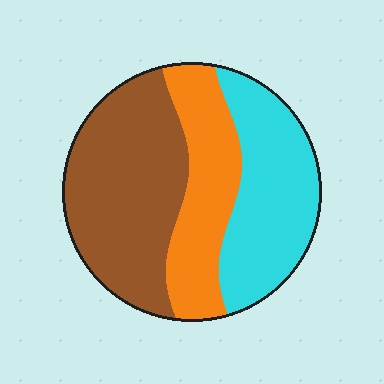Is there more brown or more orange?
Brown.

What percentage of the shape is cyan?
Cyan takes up about one third (1/3) of the shape.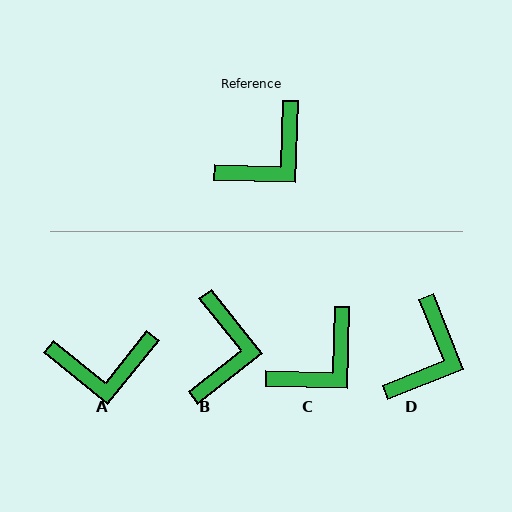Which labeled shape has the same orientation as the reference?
C.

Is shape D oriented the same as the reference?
No, it is off by about 24 degrees.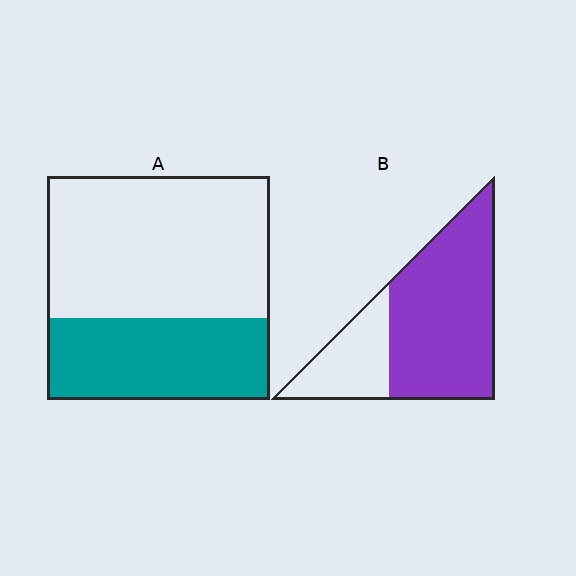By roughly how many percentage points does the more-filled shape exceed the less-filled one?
By roughly 35 percentage points (B over A).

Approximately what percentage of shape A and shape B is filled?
A is approximately 35% and B is approximately 70%.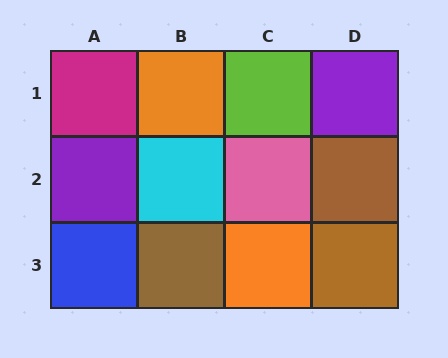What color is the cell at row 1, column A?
Magenta.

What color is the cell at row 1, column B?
Orange.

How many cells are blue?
1 cell is blue.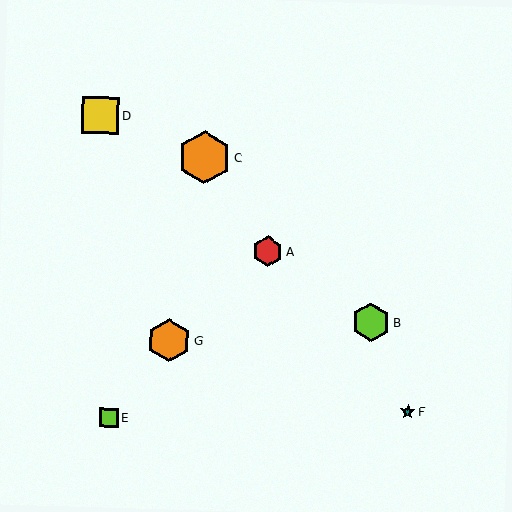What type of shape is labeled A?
Shape A is a red hexagon.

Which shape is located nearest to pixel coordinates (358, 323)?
The lime hexagon (labeled B) at (371, 322) is nearest to that location.